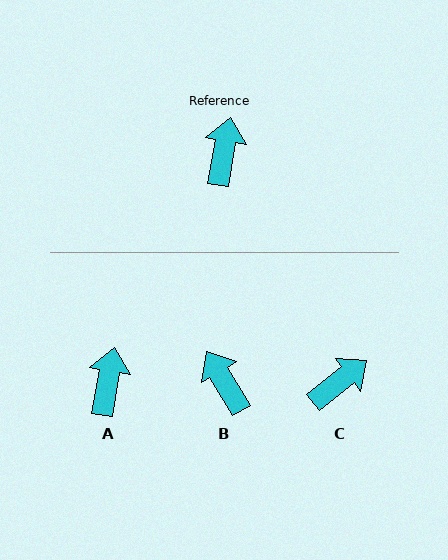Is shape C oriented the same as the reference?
No, it is off by about 42 degrees.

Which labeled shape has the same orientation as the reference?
A.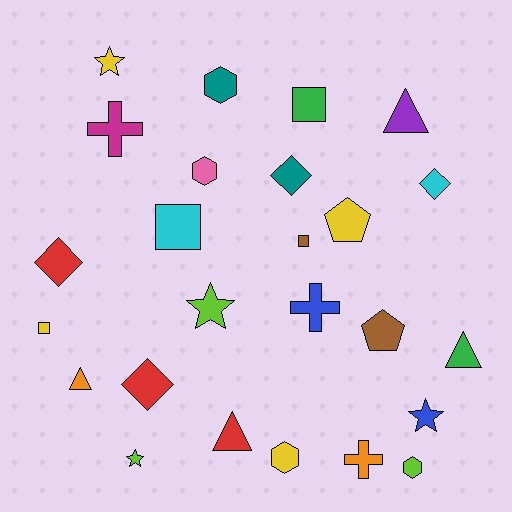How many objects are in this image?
There are 25 objects.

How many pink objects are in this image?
There is 1 pink object.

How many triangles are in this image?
There are 4 triangles.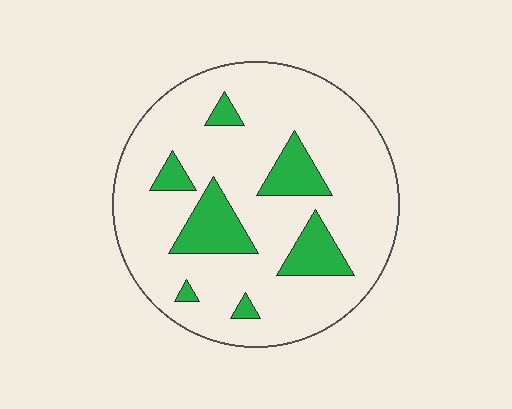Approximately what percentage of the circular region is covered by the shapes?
Approximately 15%.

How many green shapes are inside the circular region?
7.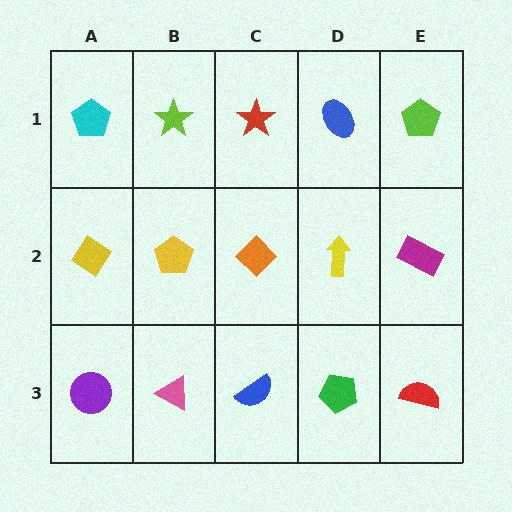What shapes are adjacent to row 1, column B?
A yellow pentagon (row 2, column B), a cyan pentagon (row 1, column A), a red star (row 1, column C).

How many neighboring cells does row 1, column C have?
3.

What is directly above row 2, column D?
A blue ellipse.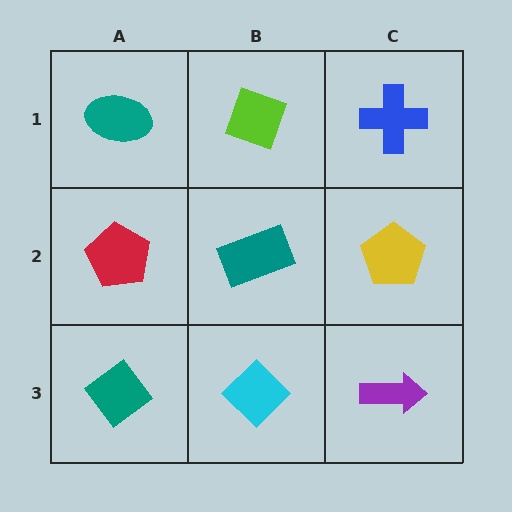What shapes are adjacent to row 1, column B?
A teal rectangle (row 2, column B), a teal ellipse (row 1, column A), a blue cross (row 1, column C).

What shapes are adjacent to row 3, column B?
A teal rectangle (row 2, column B), a teal diamond (row 3, column A), a purple arrow (row 3, column C).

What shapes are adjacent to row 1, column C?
A yellow pentagon (row 2, column C), a lime diamond (row 1, column B).